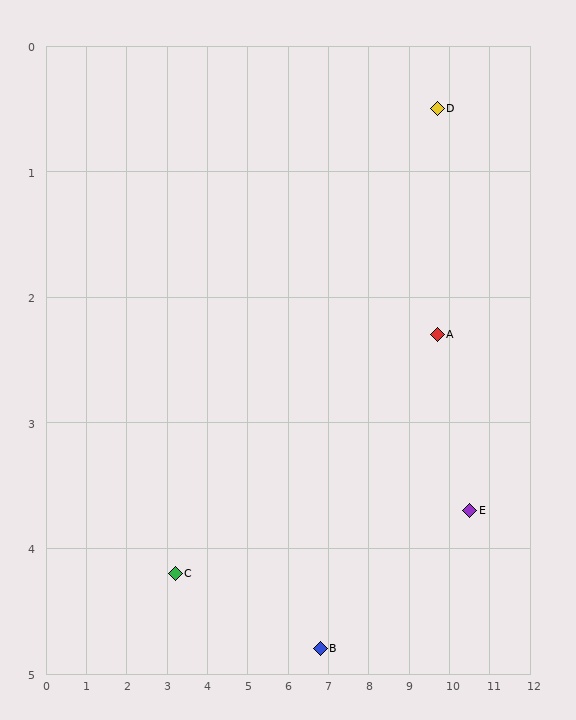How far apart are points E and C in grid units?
Points E and C are about 7.3 grid units apart.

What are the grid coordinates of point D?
Point D is at approximately (9.7, 0.5).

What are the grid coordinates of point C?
Point C is at approximately (3.2, 4.2).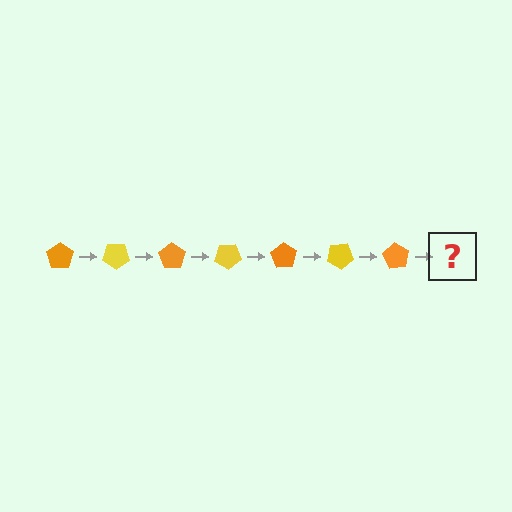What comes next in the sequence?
The next element should be a yellow pentagon, rotated 245 degrees from the start.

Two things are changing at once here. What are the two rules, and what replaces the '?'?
The two rules are that it rotates 35 degrees each step and the color cycles through orange and yellow. The '?' should be a yellow pentagon, rotated 245 degrees from the start.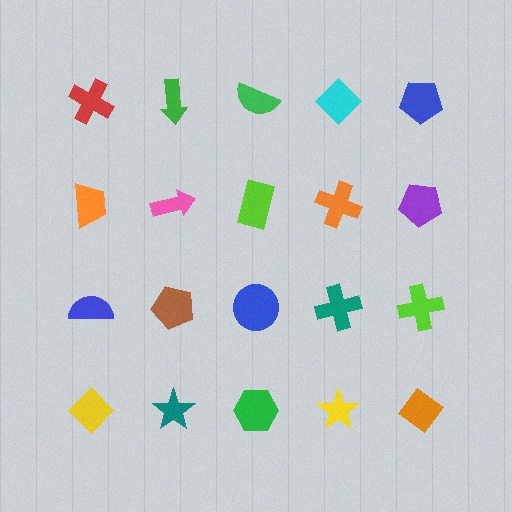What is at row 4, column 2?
A teal star.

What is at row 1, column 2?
A green arrow.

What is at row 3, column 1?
A blue semicircle.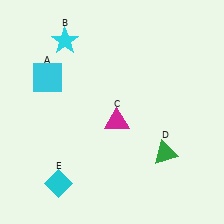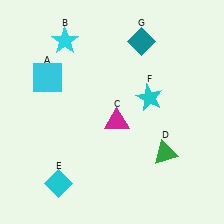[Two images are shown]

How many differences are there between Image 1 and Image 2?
There are 2 differences between the two images.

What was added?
A cyan star (F), a teal diamond (G) were added in Image 2.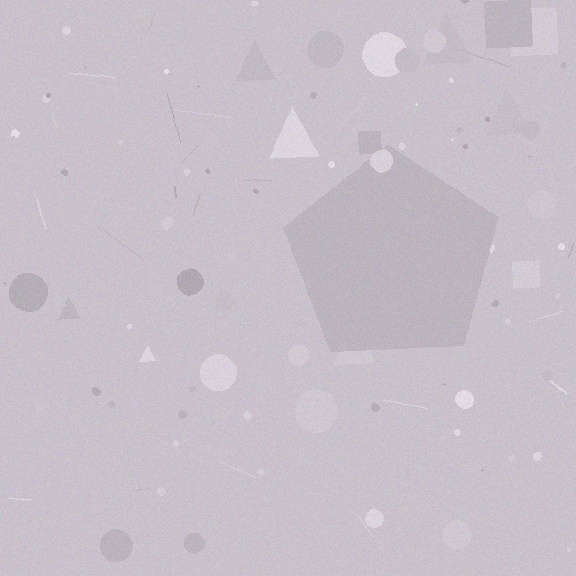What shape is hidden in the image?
A pentagon is hidden in the image.